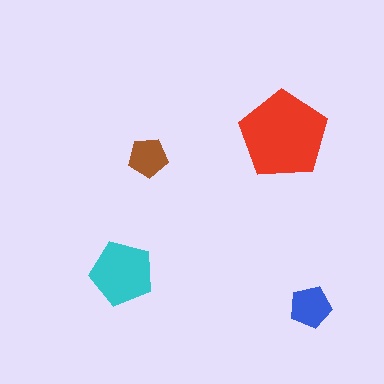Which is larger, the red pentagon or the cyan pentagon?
The red one.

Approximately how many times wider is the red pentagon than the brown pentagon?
About 2 times wider.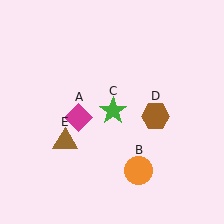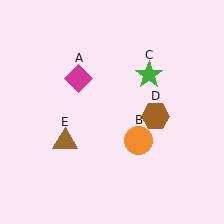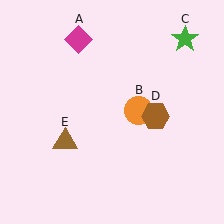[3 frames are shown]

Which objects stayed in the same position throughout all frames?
Brown hexagon (object D) and brown triangle (object E) remained stationary.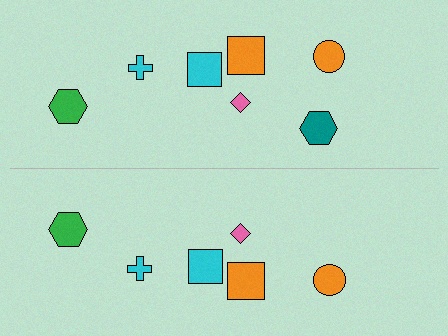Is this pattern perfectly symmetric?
No, the pattern is not perfectly symmetric. A teal hexagon is missing from the bottom side.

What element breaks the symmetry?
A teal hexagon is missing from the bottom side.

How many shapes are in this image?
There are 13 shapes in this image.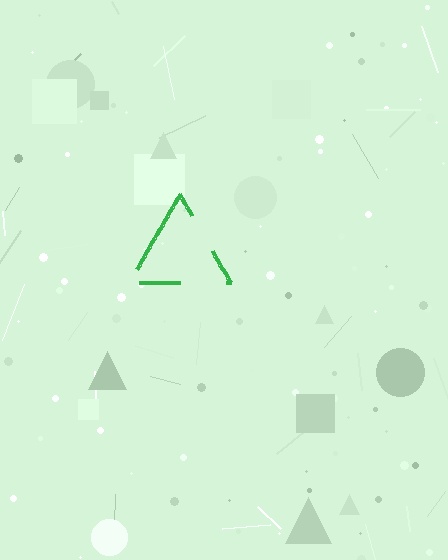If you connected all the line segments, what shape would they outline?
They would outline a triangle.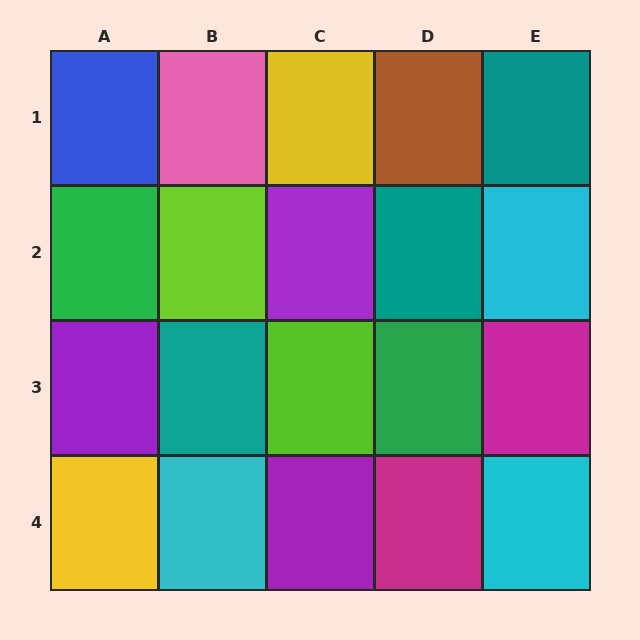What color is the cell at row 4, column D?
Magenta.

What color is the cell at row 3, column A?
Purple.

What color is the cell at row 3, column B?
Teal.